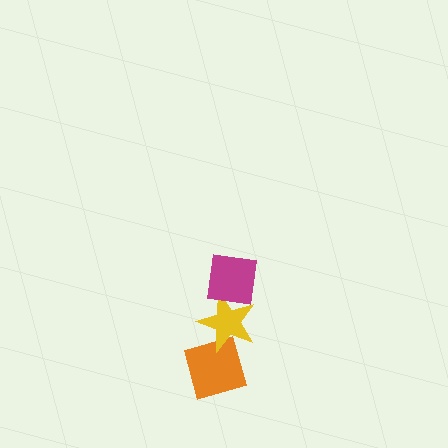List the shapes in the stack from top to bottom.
From top to bottom: the magenta square, the yellow star, the orange diamond.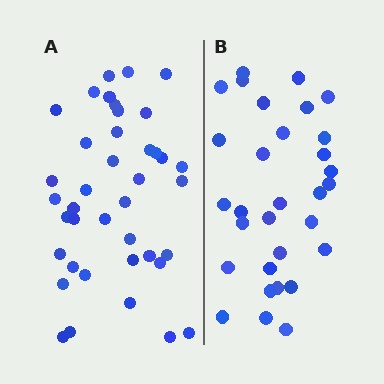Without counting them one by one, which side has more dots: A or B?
Region A (the left region) has more dots.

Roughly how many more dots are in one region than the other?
Region A has roughly 8 or so more dots than region B.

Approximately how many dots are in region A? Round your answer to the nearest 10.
About 40 dots.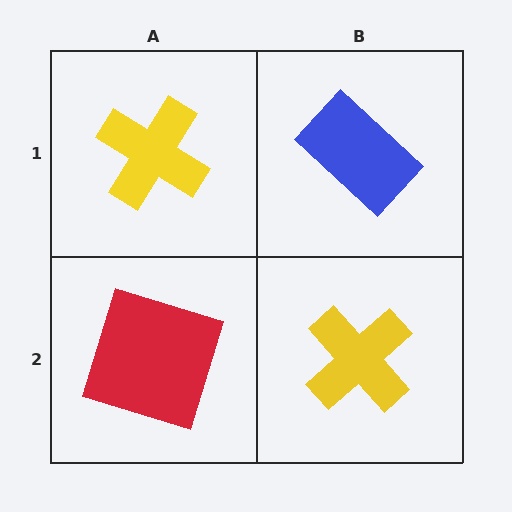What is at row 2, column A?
A red square.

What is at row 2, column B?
A yellow cross.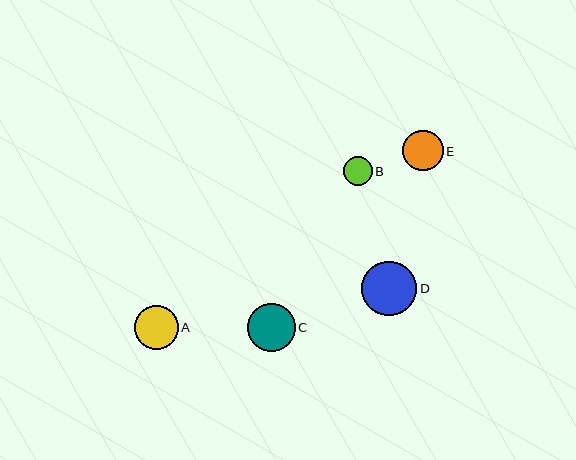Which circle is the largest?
Circle D is the largest with a size of approximately 55 pixels.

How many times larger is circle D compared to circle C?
Circle D is approximately 1.1 times the size of circle C.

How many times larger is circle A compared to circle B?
Circle A is approximately 1.5 times the size of circle B.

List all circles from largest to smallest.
From largest to smallest: D, C, A, E, B.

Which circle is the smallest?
Circle B is the smallest with a size of approximately 29 pixels.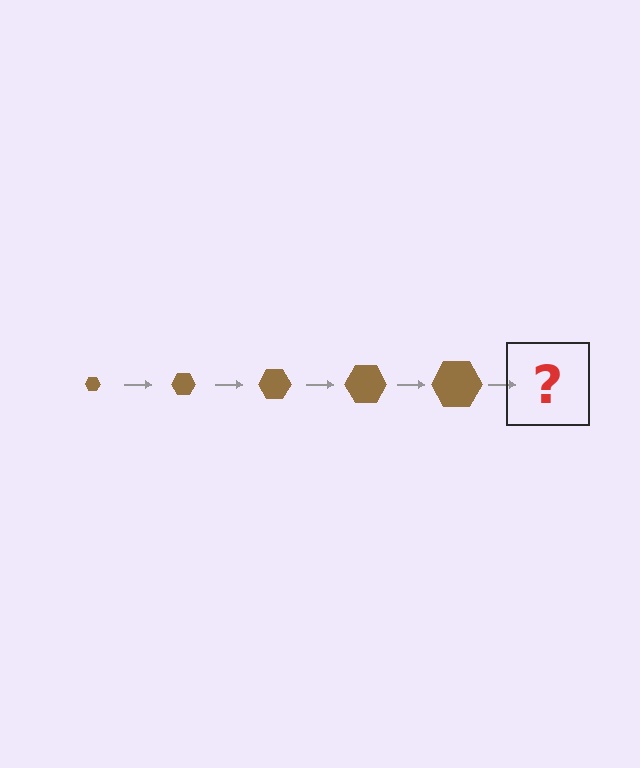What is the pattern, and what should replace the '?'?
The pattern is that the hexagon gets progressively larger each step. The '?' should be a brown hexagon, larger than the previous one.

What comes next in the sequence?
The next element should be a brown hexagon, larger than the previous one.